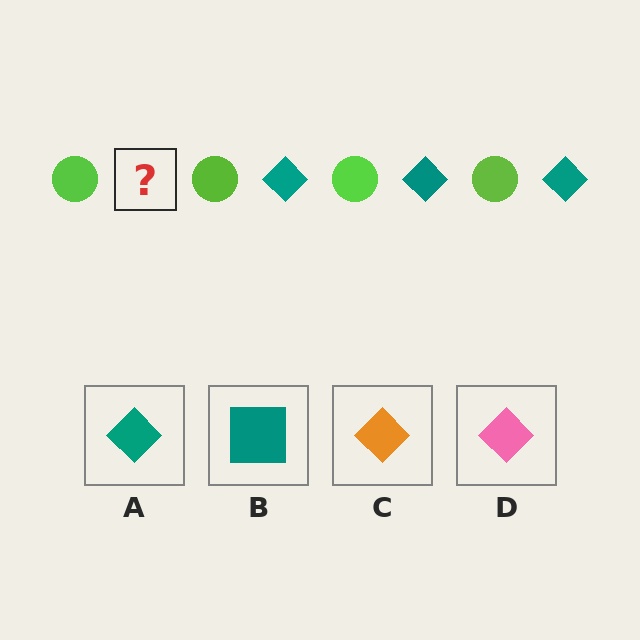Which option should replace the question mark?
Option A.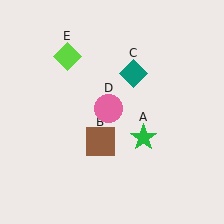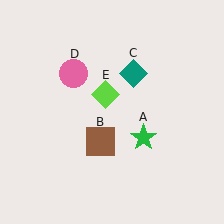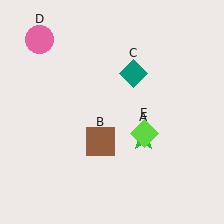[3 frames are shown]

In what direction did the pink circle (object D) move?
The pink circle (object D) moved up and to the left.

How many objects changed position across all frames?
2 objects changed position: pink circle (object D), lime diamond (object E).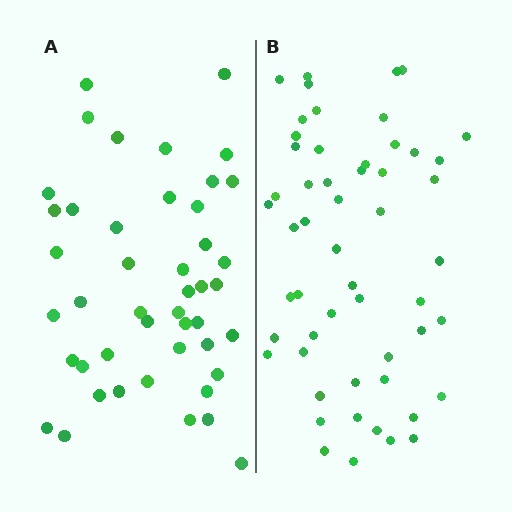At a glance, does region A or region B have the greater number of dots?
Region B (the right region) has more dots.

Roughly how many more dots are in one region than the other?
Region B has roughly 8 or so more dots than region A.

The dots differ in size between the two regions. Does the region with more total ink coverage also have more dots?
No. Region A has more total ink coverage because its dots are larger, but region B actually contains more individual dots. Total area can be misleading — the number of items is what matters here.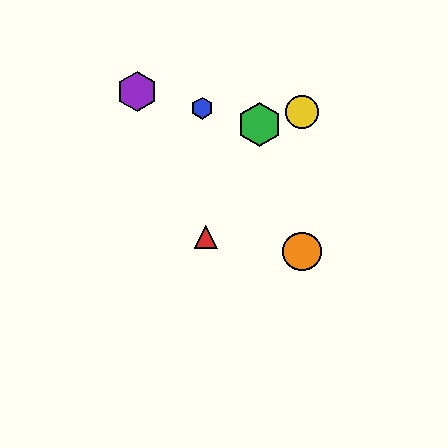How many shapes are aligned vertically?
2 shapes (the yellow circle, the orange circle) are aligned vertically.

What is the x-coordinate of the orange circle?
The orange circle is at x≈302.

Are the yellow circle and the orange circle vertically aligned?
Yes, both are at x≈302.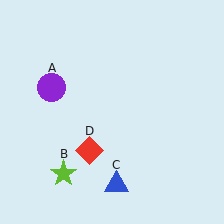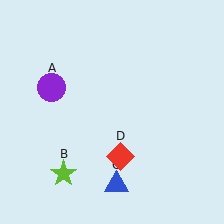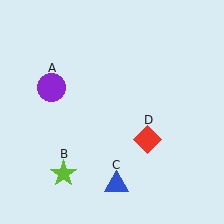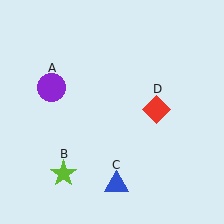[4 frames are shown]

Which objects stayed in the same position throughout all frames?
Purple circle (object A) and lime star (object B) and blue triangle (object C) remained stationary.